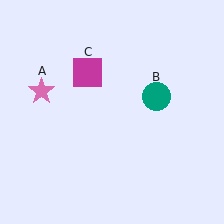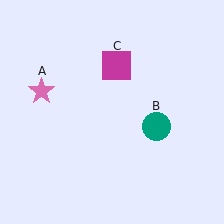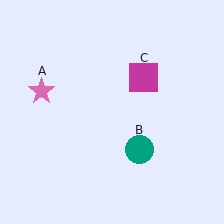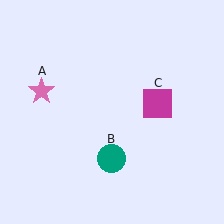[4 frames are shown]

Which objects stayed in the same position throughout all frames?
Pink star (object A) remained stationary.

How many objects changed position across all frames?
2 objects changed position: teal circle (object B), magenta square (object C).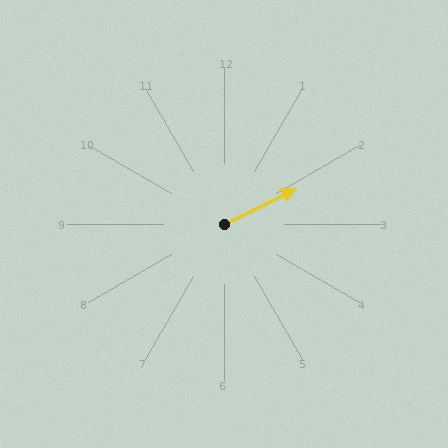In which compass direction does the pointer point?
Northeast.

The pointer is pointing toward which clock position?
Roughly 2 o'clock.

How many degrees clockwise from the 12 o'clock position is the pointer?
Approximately 64 degrees.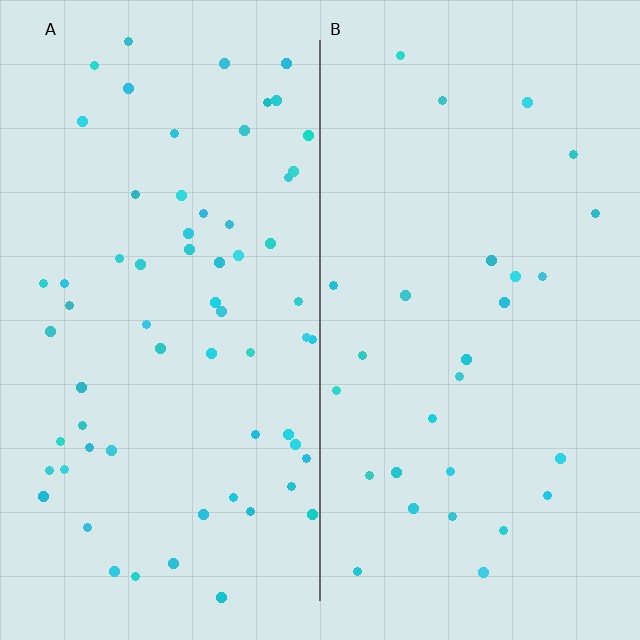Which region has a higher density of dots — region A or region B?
A (the left).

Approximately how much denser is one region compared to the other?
Approximately 2.3× — region A over region B.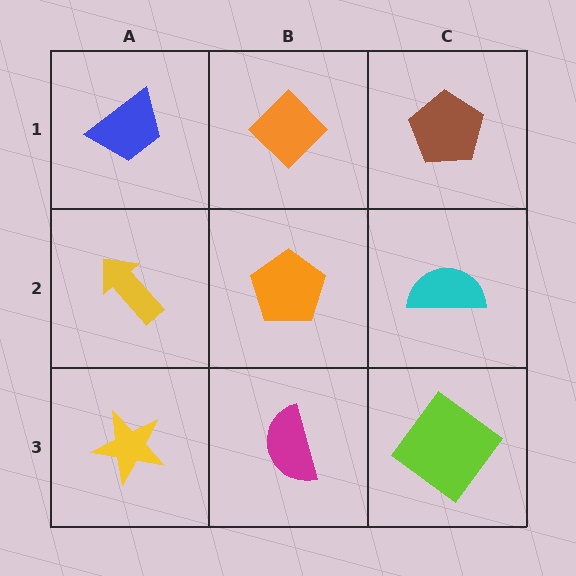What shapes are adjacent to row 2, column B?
An orange diamond (row 1, column B), a magenta semicircle (row 3, column B), a yellow arrow (row 2, column A), a cyan semicircle (row 2, column C).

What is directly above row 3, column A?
A yellow arrow.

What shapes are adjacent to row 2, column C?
A brown pentagon (row 1, column C), a lime diamond (row 3, column C), an orange pentagon (row 2, column B).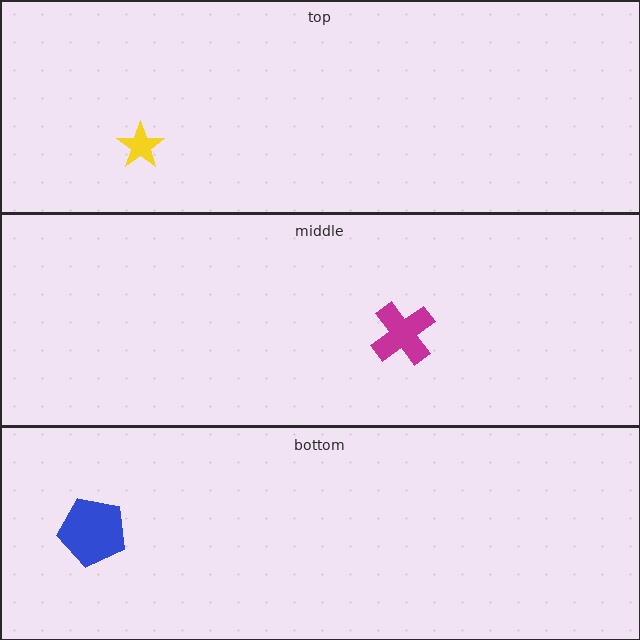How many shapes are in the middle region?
1.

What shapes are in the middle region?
The magenta cross.